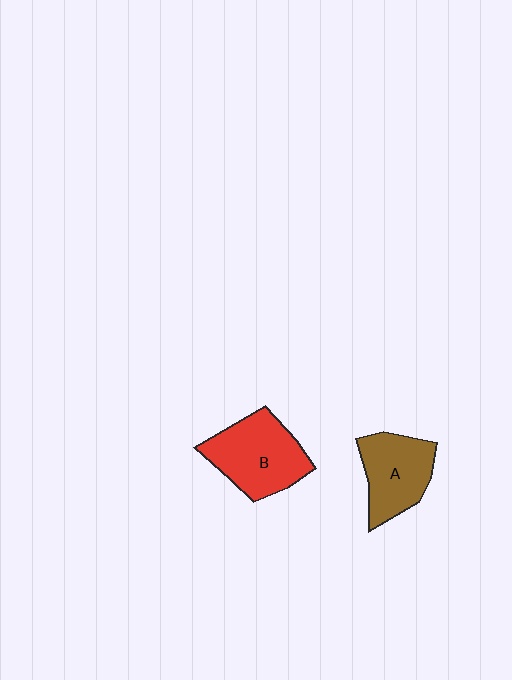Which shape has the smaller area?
Shape A (brown).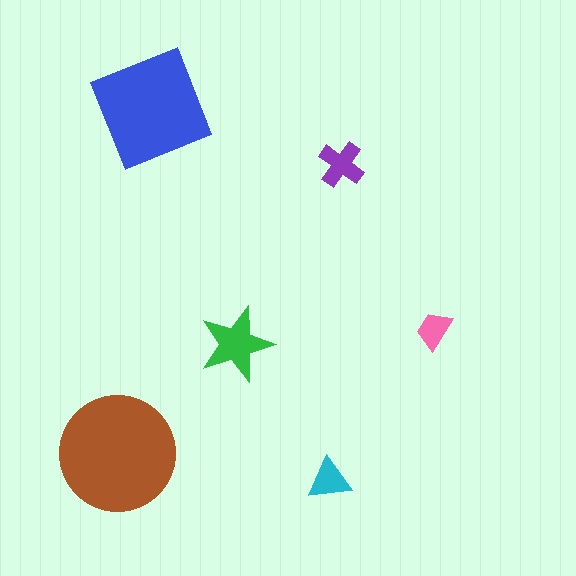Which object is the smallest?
The pink trapezoid.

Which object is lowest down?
The cyan triangle is bottommost.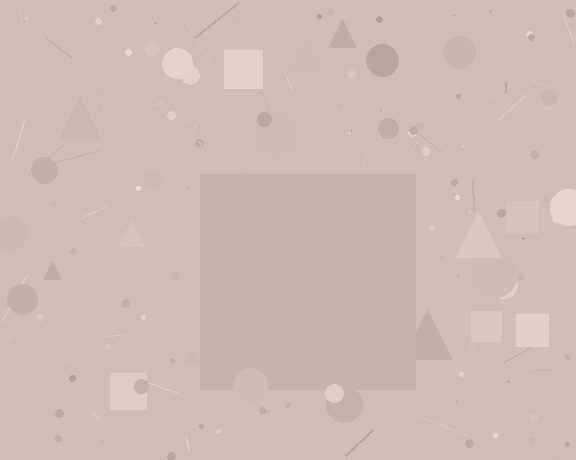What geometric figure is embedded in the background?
A square is embedded in the background.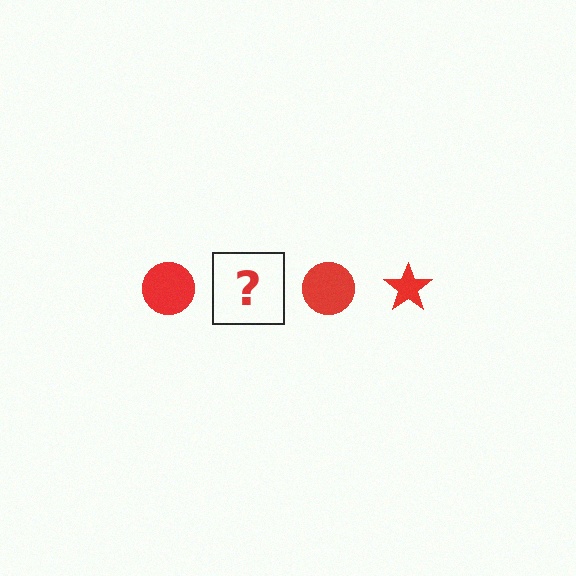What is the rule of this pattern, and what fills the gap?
The rule is that the pattern cycles through circle, star shapes in red. The gap should be filled with a red star.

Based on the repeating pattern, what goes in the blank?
The blank should be a red star.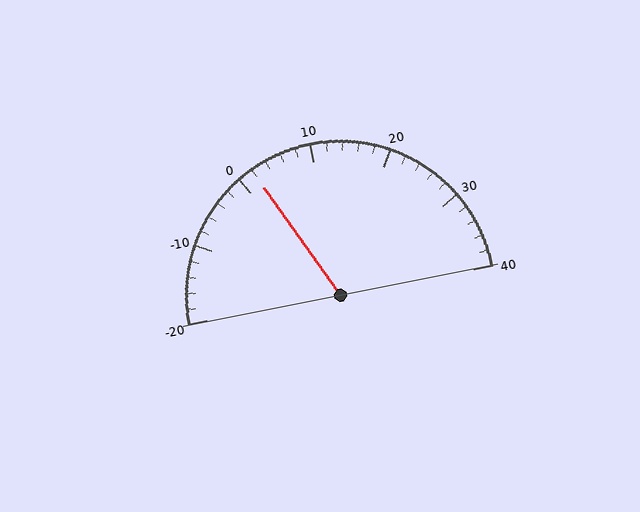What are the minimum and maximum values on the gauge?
The gauge ranges from -20 to 40.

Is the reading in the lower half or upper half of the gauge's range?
The reading is in the lower half of the range (-20 to 40).